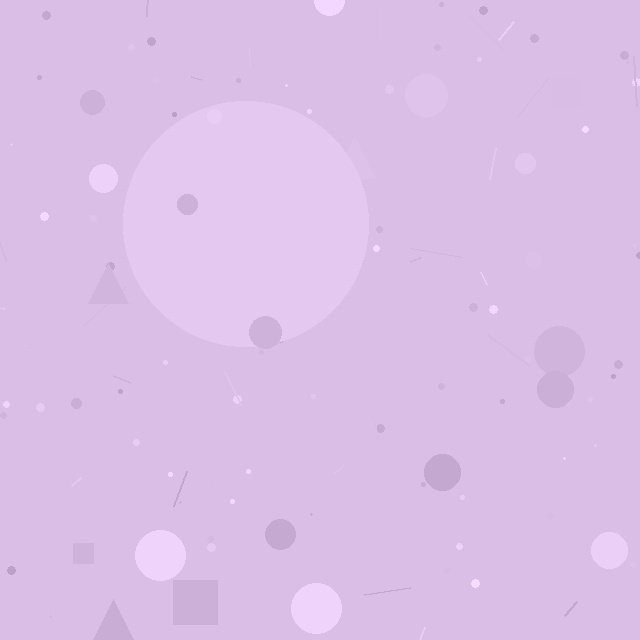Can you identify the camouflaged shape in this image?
The camouflaged shape is a circle.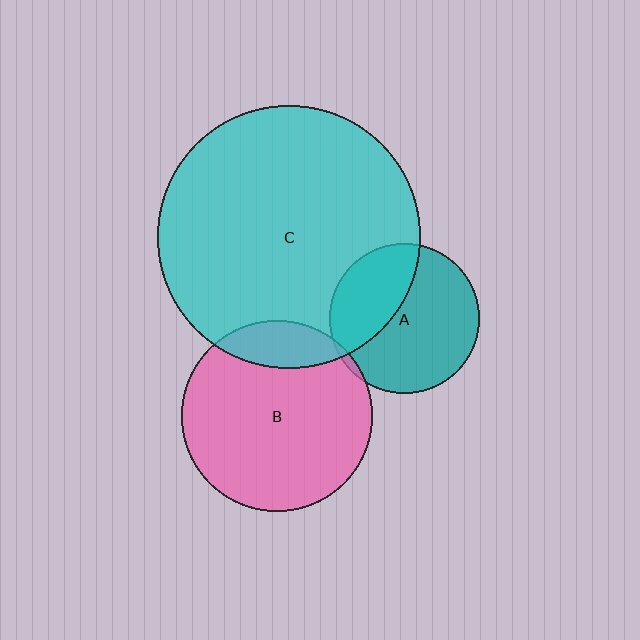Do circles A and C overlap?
Yes.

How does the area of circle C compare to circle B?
Approximately 1.9 times.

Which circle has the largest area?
Circle C (cyan).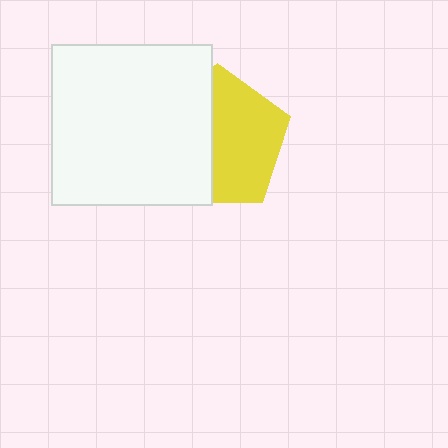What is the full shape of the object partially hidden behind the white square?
The partially hidden object is a yellow pentagon.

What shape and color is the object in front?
The object in front is a white square.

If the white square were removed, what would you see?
You would see the complete yellow pentagon.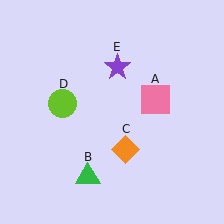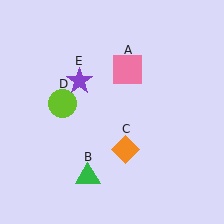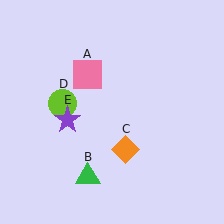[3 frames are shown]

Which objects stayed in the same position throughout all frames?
Green triangle (object B) and orange diamond (object C) and lime circle (object D) remained stationary.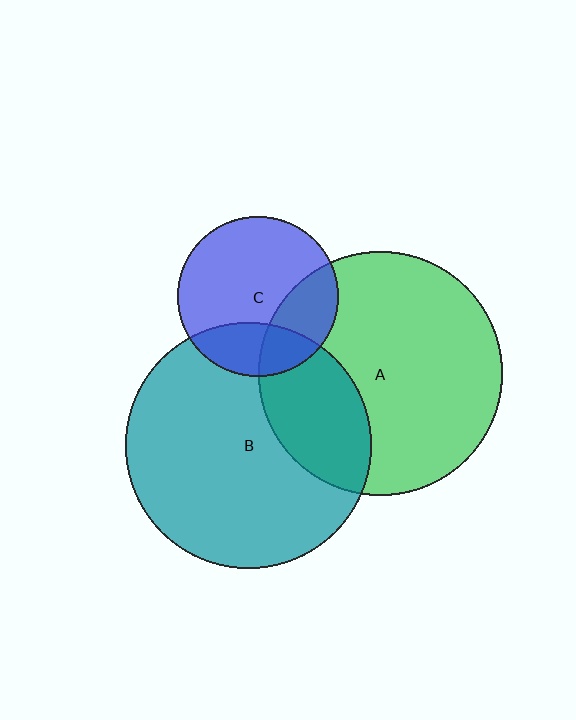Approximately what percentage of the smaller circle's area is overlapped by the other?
Approximately 25%.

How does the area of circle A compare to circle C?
Approximately 2.3 times.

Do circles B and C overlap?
Yes.